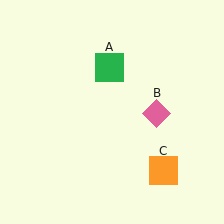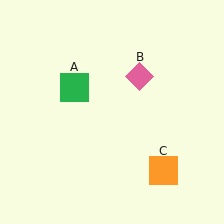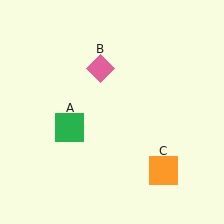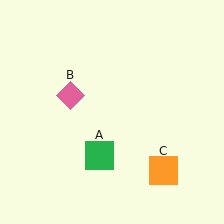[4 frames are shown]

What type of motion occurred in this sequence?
The green square (object A), pink diamond (object B) rotated counterclockwise around the center of the scene.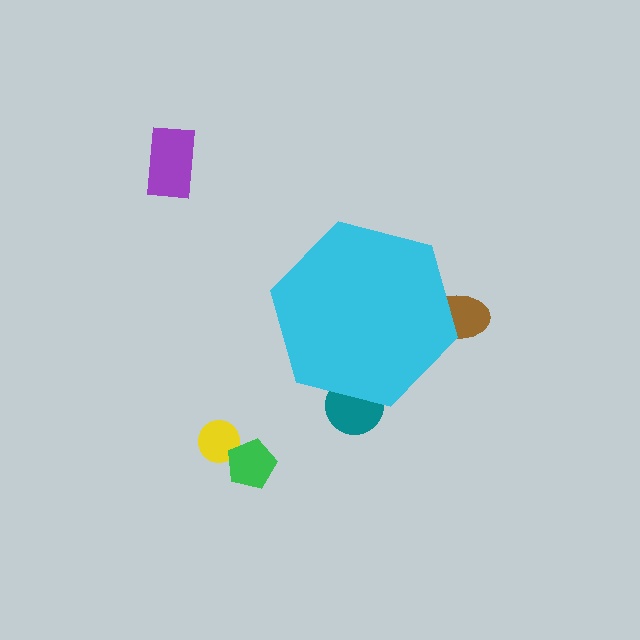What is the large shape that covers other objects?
A cyan hexagon.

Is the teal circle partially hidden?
Yes, the teal circle is partially hidden behind the cyan hexagon.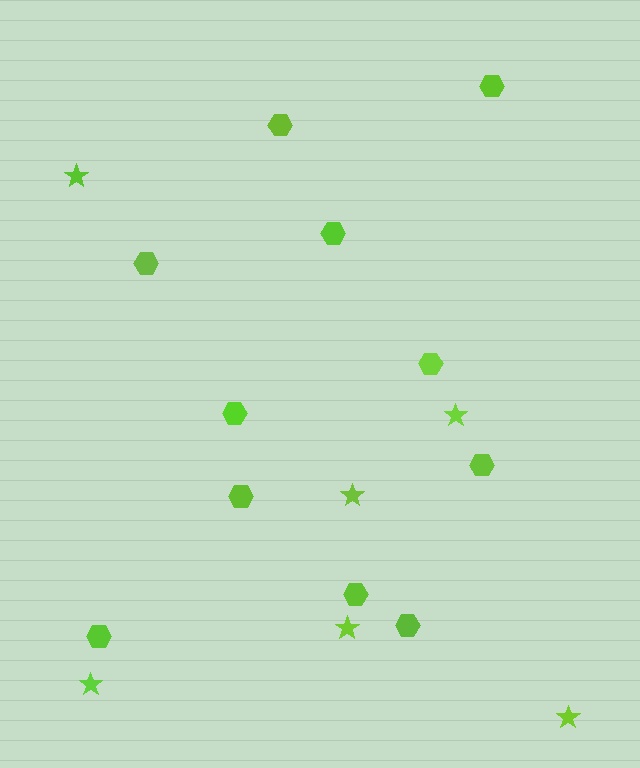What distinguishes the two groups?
There are 2 groups: one group of hexagons (11) and one group of stars (6).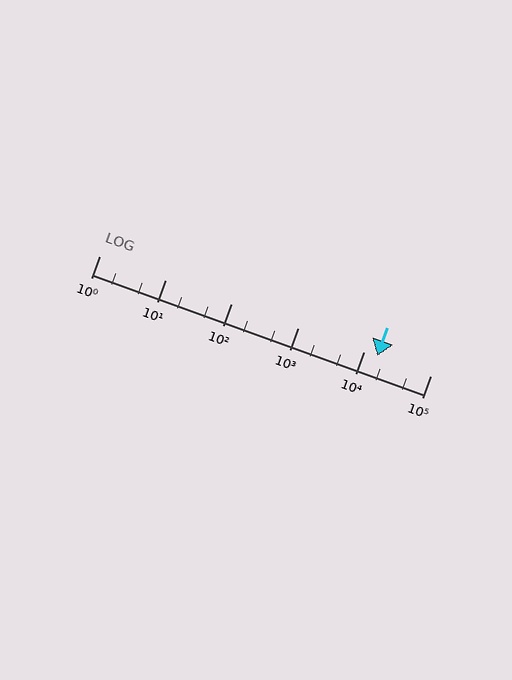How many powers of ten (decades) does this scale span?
The scale spans 5 decades, from 1 to 100000.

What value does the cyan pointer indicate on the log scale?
The pointer indicates approximately 16000.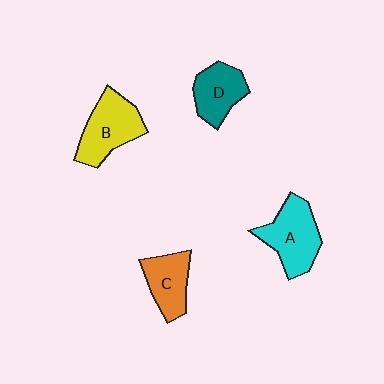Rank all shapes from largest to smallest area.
From largest to smallest: A (cyan), B (yellow), D (teal), C (orange).